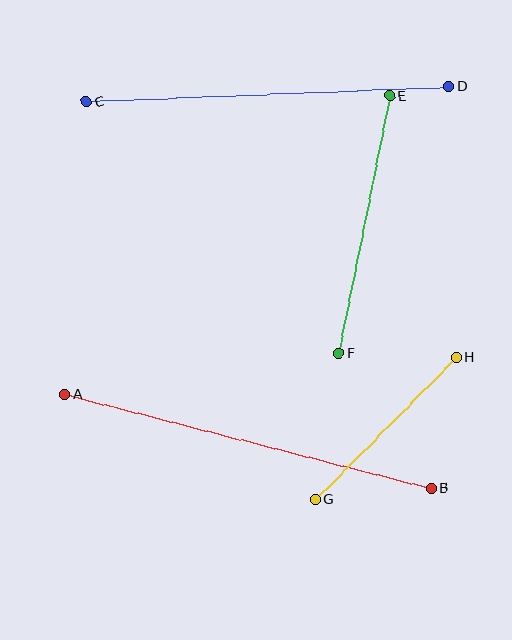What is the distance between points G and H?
The distance is approximately 200 pixels.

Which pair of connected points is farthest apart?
Points A and B are farthest apart.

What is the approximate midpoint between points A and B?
The midpoint is at approximately (248, 441) pixels.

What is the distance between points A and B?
The distance is approximately 378 pixels.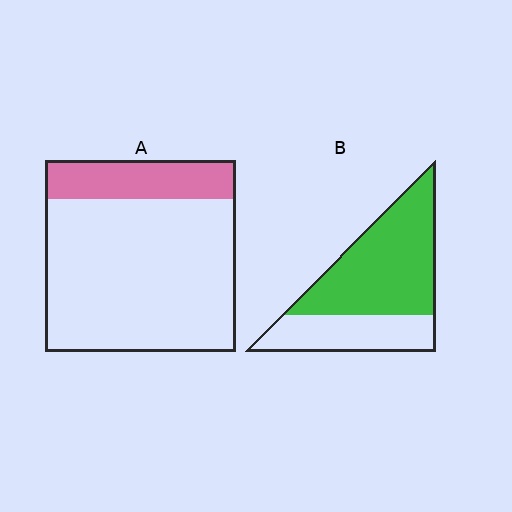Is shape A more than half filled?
No.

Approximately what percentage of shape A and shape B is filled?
A is approximately 20% and B is approximately 65%.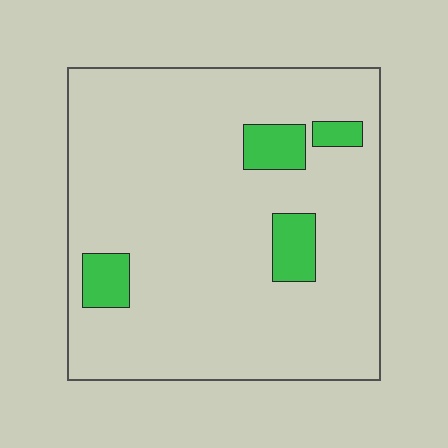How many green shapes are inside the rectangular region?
4.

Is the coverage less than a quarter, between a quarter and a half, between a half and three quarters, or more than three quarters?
Less than a quarter.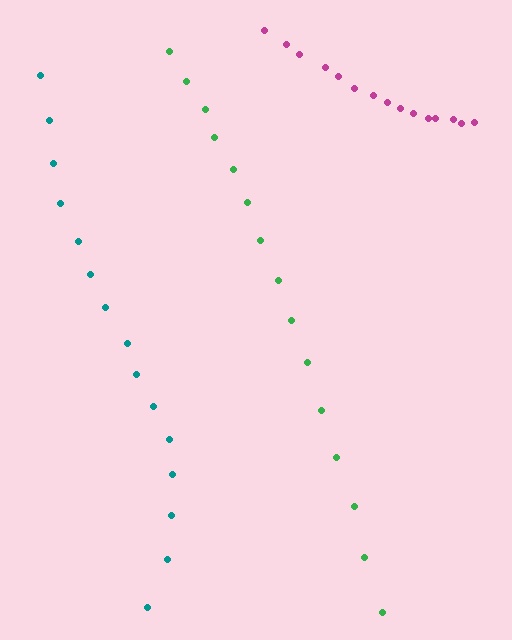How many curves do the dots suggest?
There are 3 distinct paths.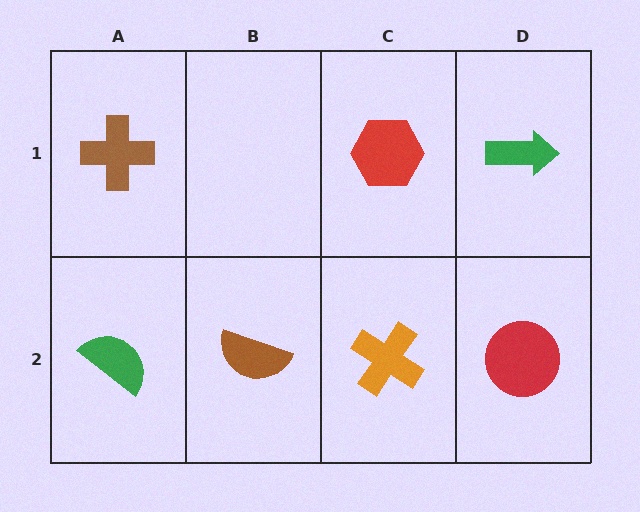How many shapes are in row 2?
4 shapes.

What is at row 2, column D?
A red circle.